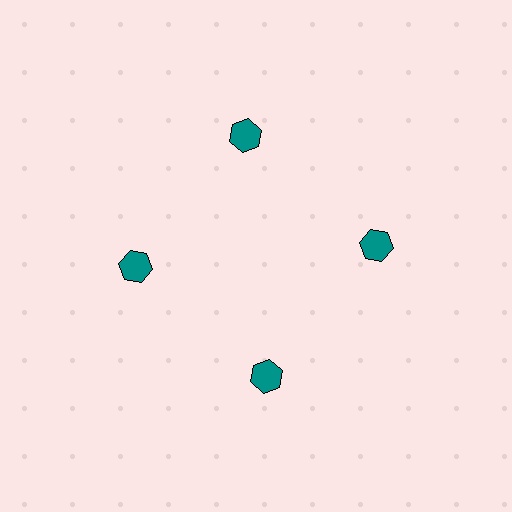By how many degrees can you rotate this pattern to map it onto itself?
The pattern maps onto itself every 90 degrees of rotation.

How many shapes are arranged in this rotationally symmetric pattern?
There are 4 shapes, arranged in 4 groups of 1.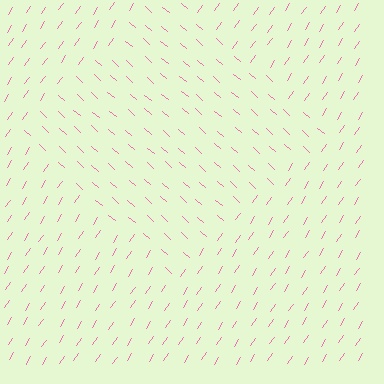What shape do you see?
I see a diamond.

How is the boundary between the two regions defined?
The boundary is defined purely by a change in line orientation (approximately 82 degrees difference). All lines are the same color and thickness.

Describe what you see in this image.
The image is filled with small pink line segments. A diamond region in the image has lines oriented differently from the surrounding lines, creating a visible texture boundary.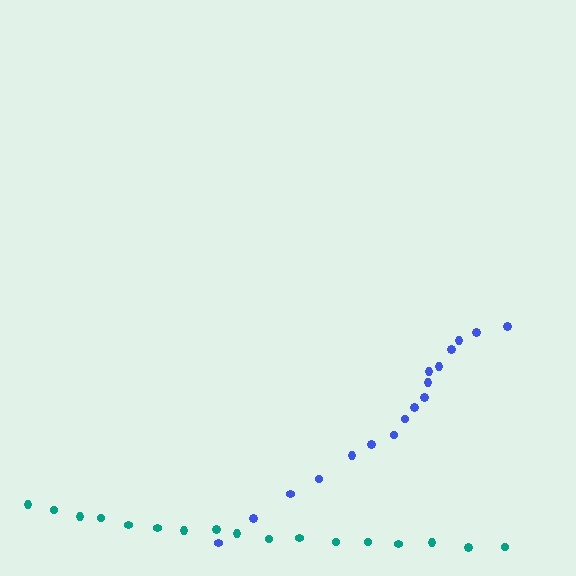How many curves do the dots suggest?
There are 2 distinct paths.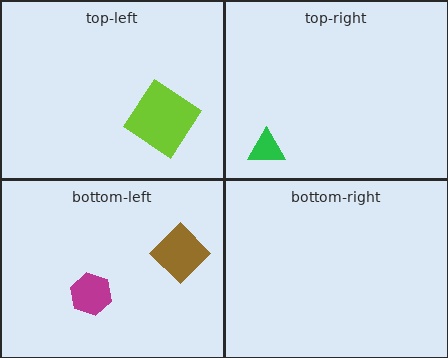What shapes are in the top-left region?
The lime diamond.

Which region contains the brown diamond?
The bottom-left region.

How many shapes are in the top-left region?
1.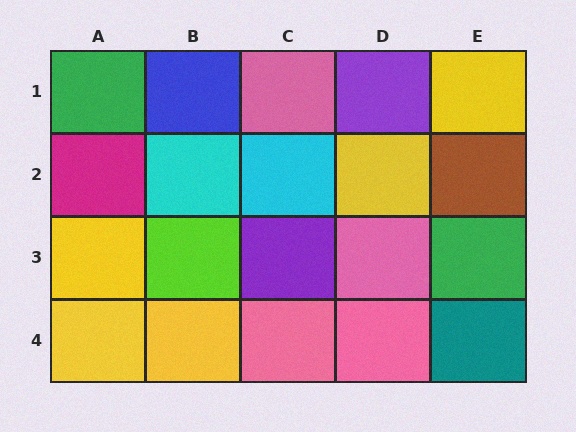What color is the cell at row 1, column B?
Blue.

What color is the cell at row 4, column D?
Pink.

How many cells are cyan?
2 cells are cyan.